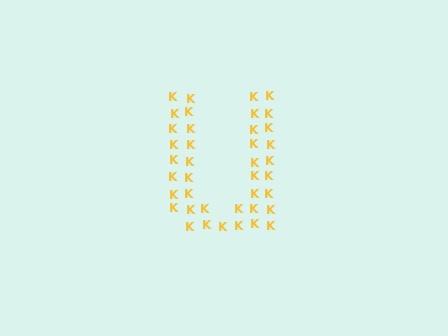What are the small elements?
The small elements are letter K's.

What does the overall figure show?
The overall figure shows the letter U.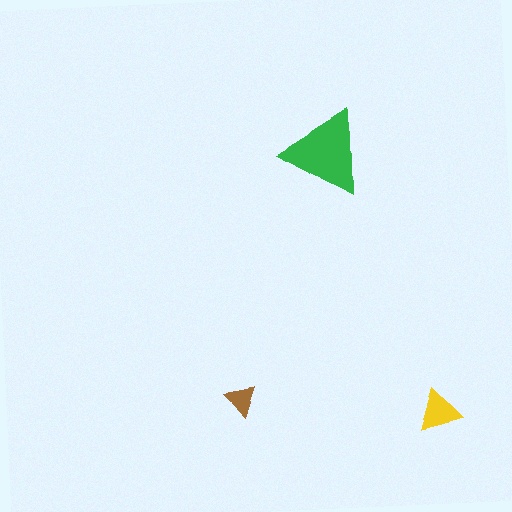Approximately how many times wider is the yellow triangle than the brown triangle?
About 1.5 times wider.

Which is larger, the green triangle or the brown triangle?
The green one.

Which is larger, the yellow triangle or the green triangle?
The green one.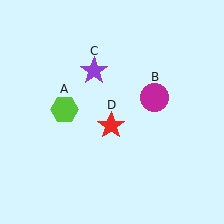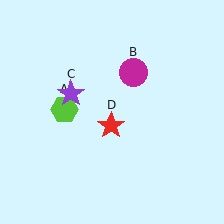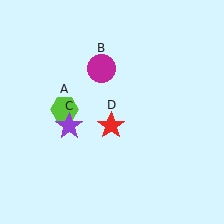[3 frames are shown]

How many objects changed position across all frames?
2 objects changed position: magenta circle (object B), purple star (object C).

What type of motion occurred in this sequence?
The magenta circle (object B), purple star (object C) rotated counterclockwise around the center of the scene.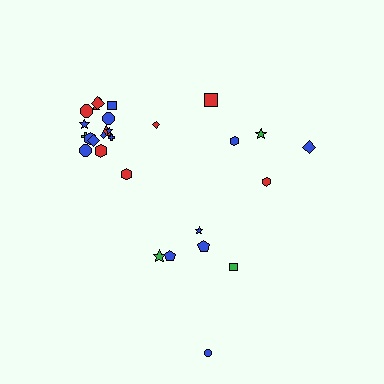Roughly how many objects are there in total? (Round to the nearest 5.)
Roughly 30 objects in total.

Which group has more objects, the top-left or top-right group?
The top-left group.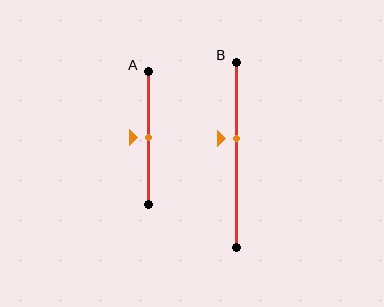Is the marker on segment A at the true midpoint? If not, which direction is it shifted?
Yes, the marker on segment A is at the true midpoint.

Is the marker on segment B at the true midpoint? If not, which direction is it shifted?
No, the marker on segment B is shifted upward by about 9% of the segment length.